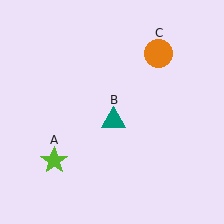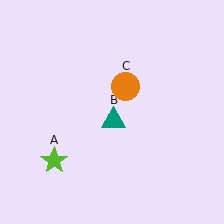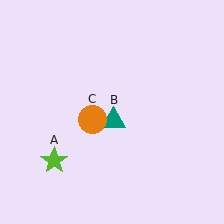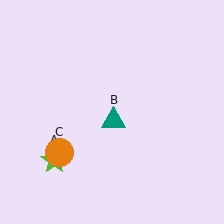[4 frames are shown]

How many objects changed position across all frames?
1 object changed position: orange circle (object C).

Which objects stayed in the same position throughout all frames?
Lime star (object A) and teal triangle (object B) remained stationary.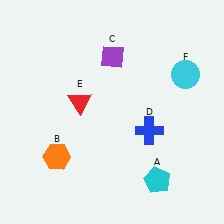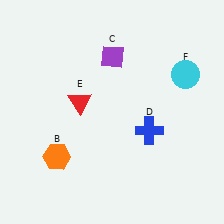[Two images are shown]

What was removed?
The cyan pentagon (A) was removed in Image 2.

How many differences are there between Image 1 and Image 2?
There is 1 difference between the two images.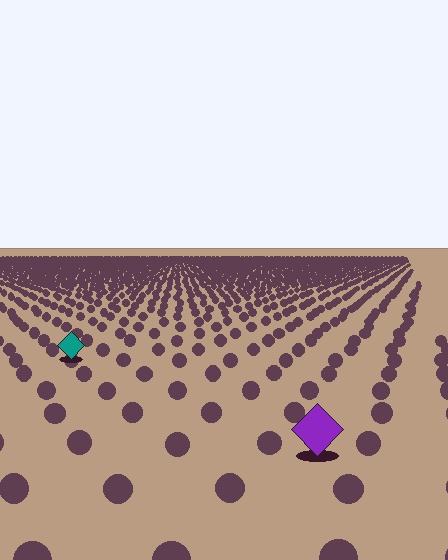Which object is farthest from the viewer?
The teal diamond is farthest from the viewer. It appears smaller and the ground texture around it is denser.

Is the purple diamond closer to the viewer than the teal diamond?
Yes. The purple diamond is closer — you can tell from the texture gradient: the ground texture is coarser near it.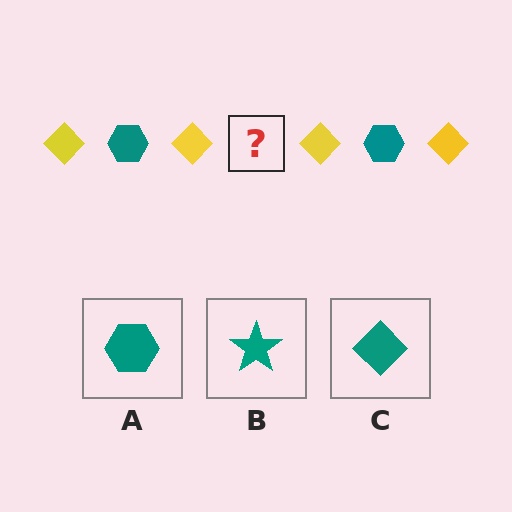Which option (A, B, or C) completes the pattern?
A.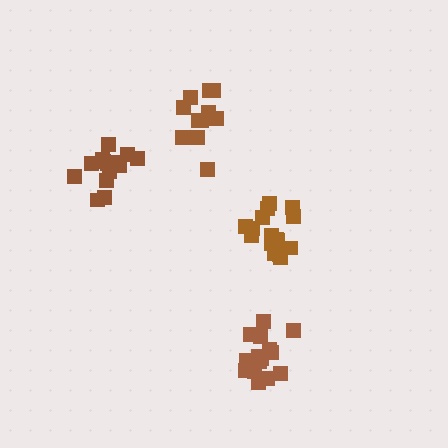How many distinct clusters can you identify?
There are 4 distinct clusters.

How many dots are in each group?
Group 1: 16 dots, Group 2: 17 dots, Group 3: 12 dots, Group 4: 14 dots (59 total).